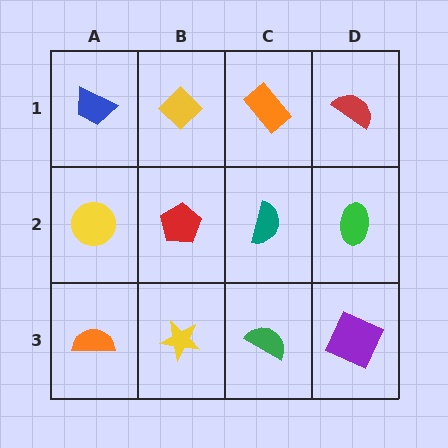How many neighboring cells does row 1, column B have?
3.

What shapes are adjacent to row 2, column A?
A blue trapezoid (row 1, column A), an orange semicircle (row 3, column A), a red pentagon (row 2, column B).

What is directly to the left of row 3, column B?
An orange semicircle.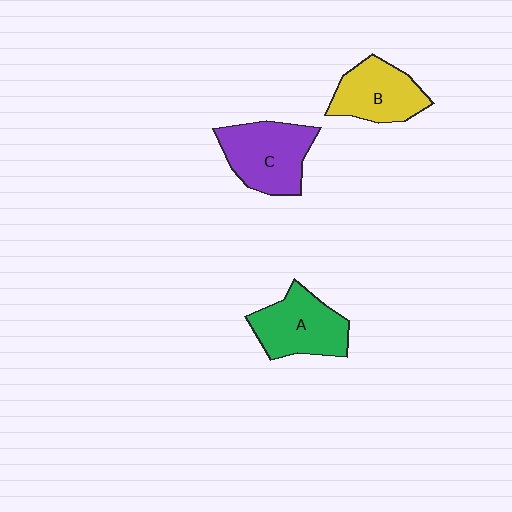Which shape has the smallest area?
Shape B (yellow).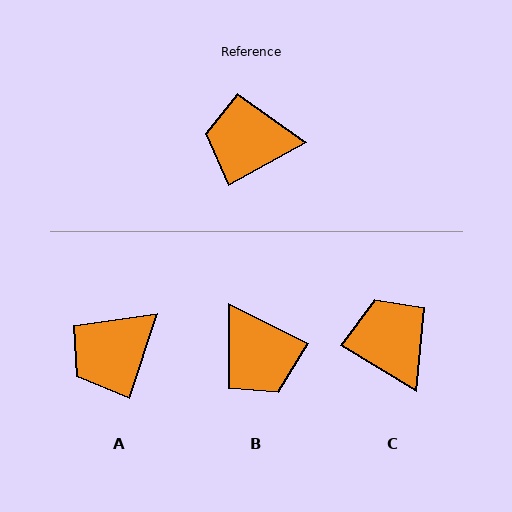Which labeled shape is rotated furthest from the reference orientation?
B, about 125 degrees away.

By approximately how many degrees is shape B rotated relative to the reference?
Approximately 125 degrees counter-clockwise.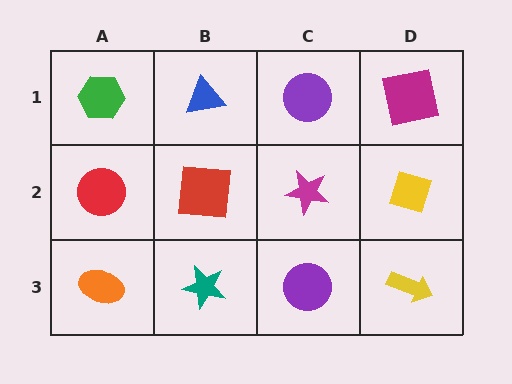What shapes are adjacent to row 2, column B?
A blue triangle (row 1, column B), a teal star (row 3, column B), a red circle (row 2, column A), a magenta star (row 2, column C).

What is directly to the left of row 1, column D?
A purple circle.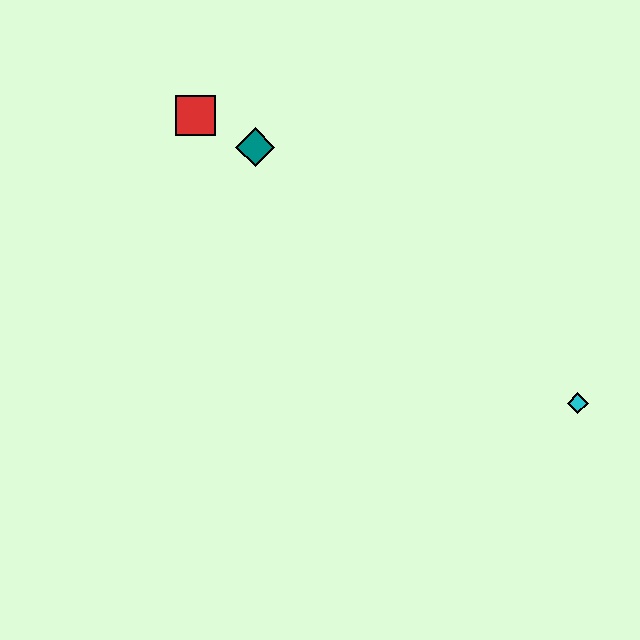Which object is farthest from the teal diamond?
The cyan diamond is farthest from the teal diamond.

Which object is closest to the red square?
The teal diamond is closest to the red square.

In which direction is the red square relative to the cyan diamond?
The red square is to the left of the cyan diamond.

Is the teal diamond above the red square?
No